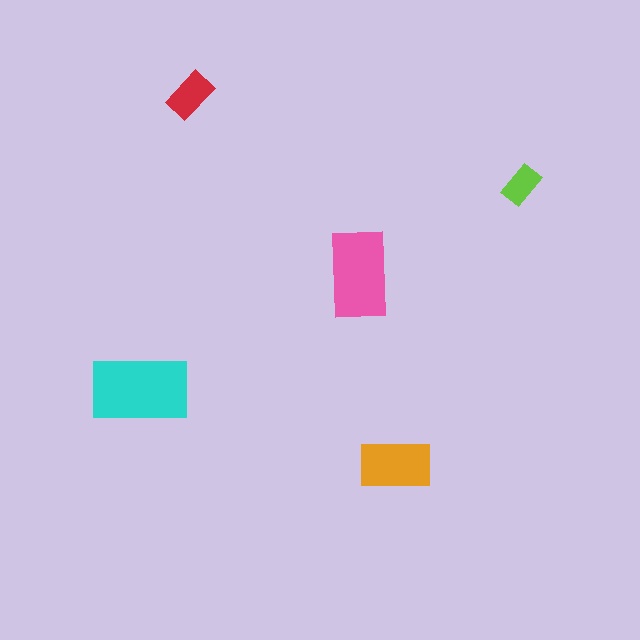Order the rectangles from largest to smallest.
the cyan one, the pink one, the orange one, the red one, the lime one.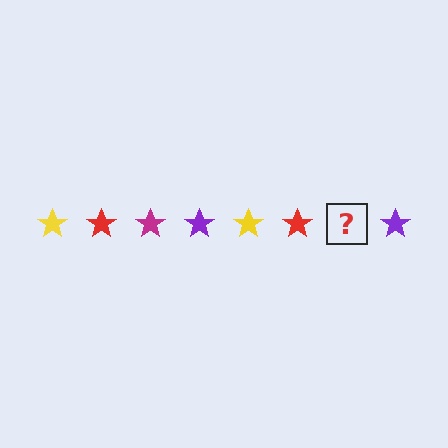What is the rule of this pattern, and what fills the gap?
The rule is that the pattern cycles through yellow, red, magenta, purple stars. The gap should be filled with a magenta star.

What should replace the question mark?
The question mark should be replaced with a magenta star.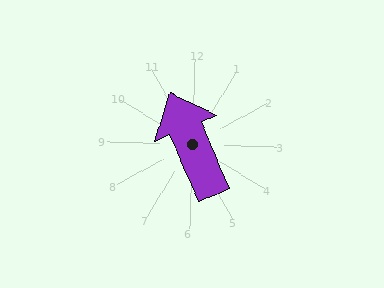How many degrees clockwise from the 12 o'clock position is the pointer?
Approximately 335 degrees.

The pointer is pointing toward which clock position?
Roughly 11 o'clock.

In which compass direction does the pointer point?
Northwest.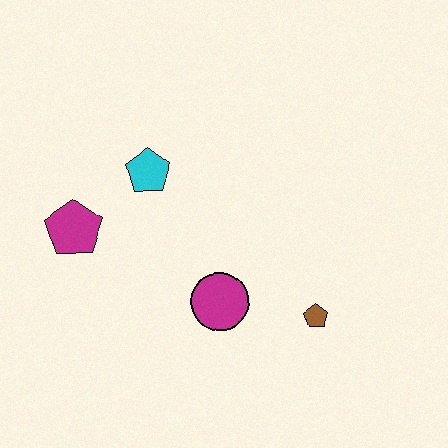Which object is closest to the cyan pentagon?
The magenta pentagon is closest to the cyan pentagon.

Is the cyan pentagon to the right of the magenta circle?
No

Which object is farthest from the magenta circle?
The magenta pentagon is farthest from the magenta circle.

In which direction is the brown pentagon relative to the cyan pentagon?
The brown pentagon is to the right of the cyan pentagon.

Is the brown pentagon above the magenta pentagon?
No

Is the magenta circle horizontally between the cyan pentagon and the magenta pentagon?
No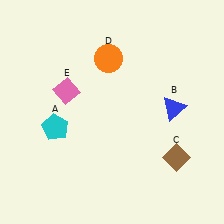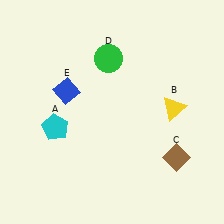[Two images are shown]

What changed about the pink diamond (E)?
In Image 1, E is pink. In Image 2, it changed to blue.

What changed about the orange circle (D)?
In Image 1, D is orange. In Image 2, it changed to green.